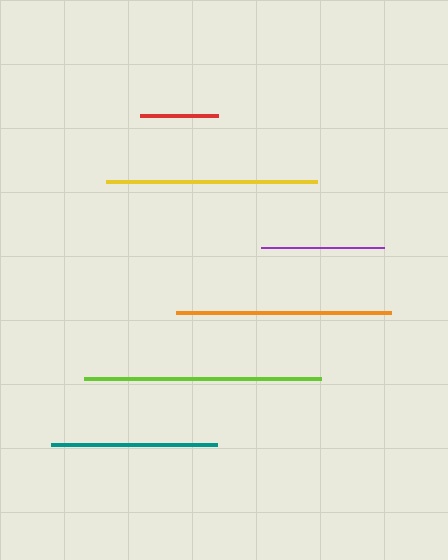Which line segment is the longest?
The lime line is the longest at approximately 237 pixels.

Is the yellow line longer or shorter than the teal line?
The yellow line is longer than the teal line.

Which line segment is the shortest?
The red line is the shortest at approximately 78 pixels.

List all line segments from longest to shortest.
From longest to shortest: lime, orange, yellow, teal, purple, red.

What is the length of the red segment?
The red segment is approximately 78 pixels long.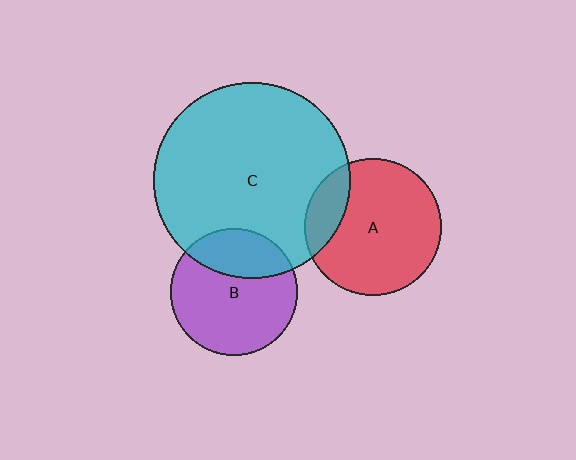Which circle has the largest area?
Circle C (cyan).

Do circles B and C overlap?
Yes.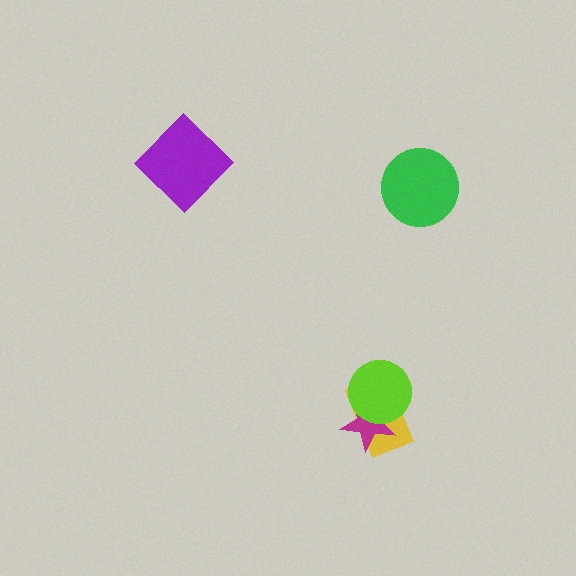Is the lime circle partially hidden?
No, no other shape covers it.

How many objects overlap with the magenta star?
2 objects overlap with the magenta star.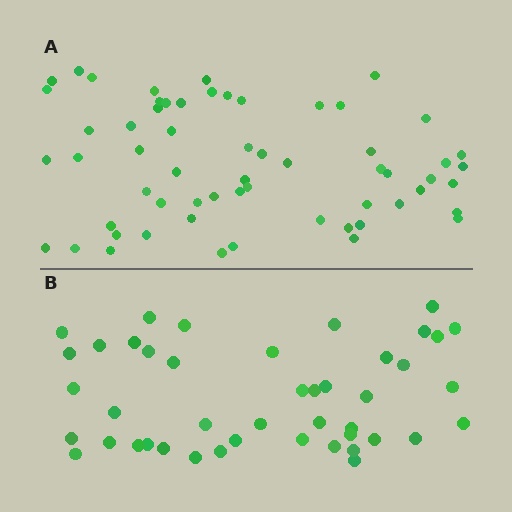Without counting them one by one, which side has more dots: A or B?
Region A (the top region) has more dots.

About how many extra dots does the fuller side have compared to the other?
Region A has approximately 15 more dots than region B.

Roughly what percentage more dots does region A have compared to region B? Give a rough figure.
About 35% more.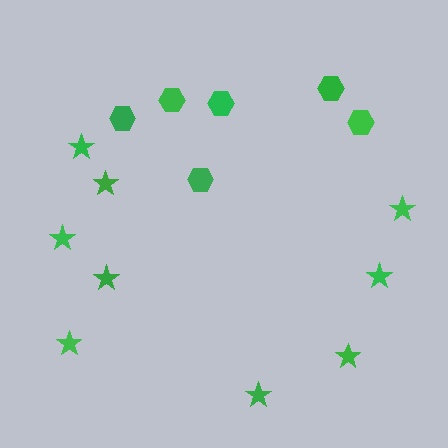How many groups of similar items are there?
There are 2 groups: one group of hexagons (6) and one group of stars (9).